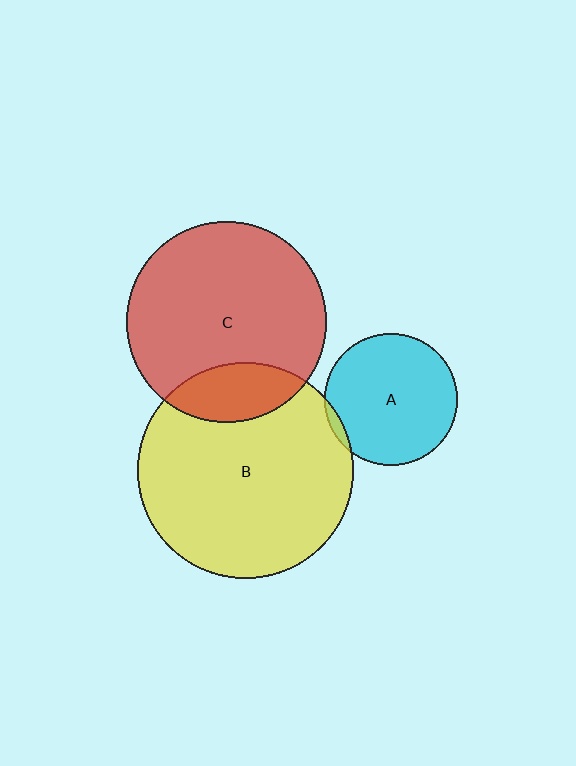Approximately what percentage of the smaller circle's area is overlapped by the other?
Approximately 5%.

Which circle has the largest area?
Circle B (yellow).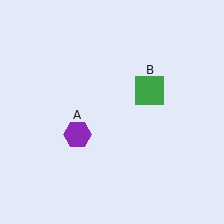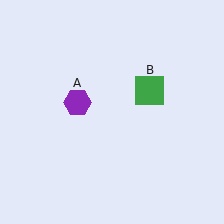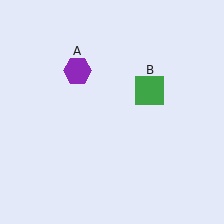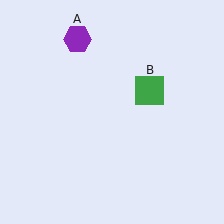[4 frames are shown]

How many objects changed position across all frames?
1 object changed position: purple hexagon (object A).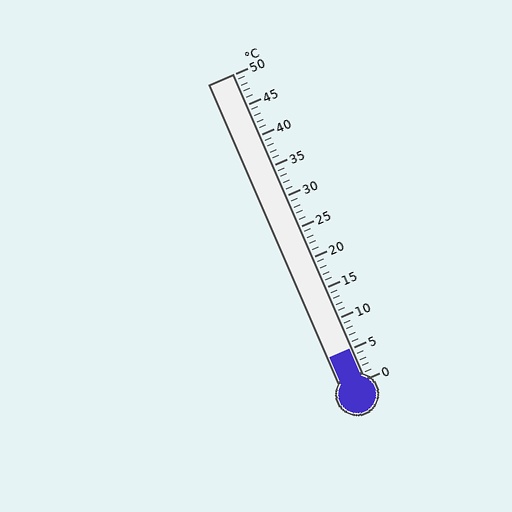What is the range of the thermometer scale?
The thermometer scale ranges from 0°C to 50°C.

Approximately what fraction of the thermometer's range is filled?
The thermometer is filled to approximately 10% of its range.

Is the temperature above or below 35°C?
The temperature is below 35°C.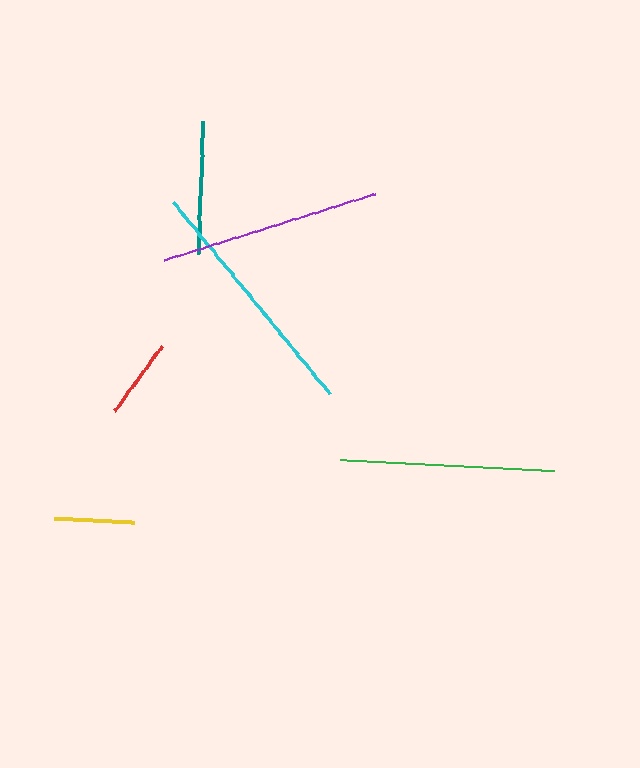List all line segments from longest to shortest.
From longest to shortest: cyan, purple, green, teal, yellow, red.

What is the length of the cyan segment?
The cyan segment is approximately 247 pixels long.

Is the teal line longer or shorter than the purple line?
The purple line is longer than the teal line.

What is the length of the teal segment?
The teal segment is approximately 133 pixels long.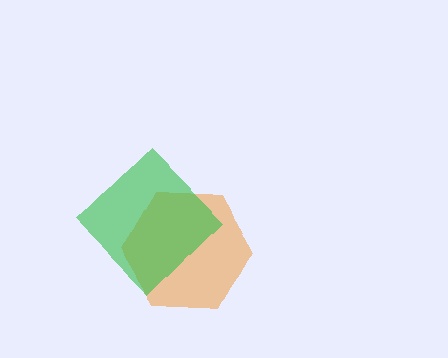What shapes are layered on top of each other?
The layered shapes are: an orange hexagon, a green diamond.